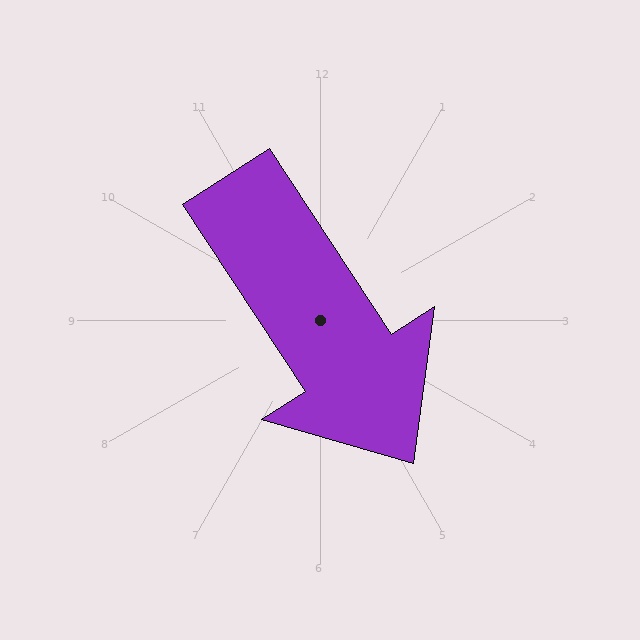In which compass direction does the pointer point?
Southeast.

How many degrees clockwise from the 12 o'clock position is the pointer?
Approximately 147 degrees.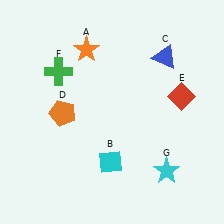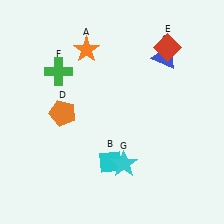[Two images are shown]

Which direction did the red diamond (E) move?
The red diamond (E) moved up.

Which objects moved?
The objects that moved are: the red diamond (E), the cyan star (G).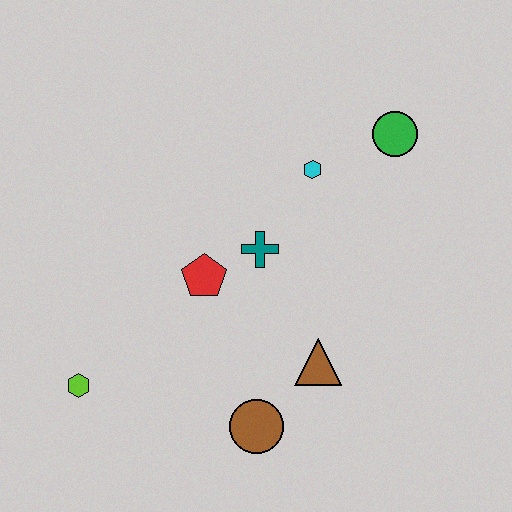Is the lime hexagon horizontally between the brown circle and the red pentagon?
No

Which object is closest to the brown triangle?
The brown circle is closest to the brown triangle.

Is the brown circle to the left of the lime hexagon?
No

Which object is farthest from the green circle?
The lime hexagon is farthest from the green circle.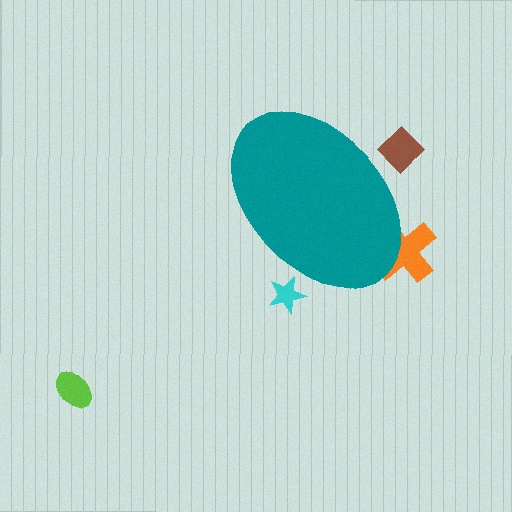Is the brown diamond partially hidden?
Yes, the brown diamond is partially hidden behind the teal ellipse.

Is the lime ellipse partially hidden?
No, the lime ellipse is fully visible.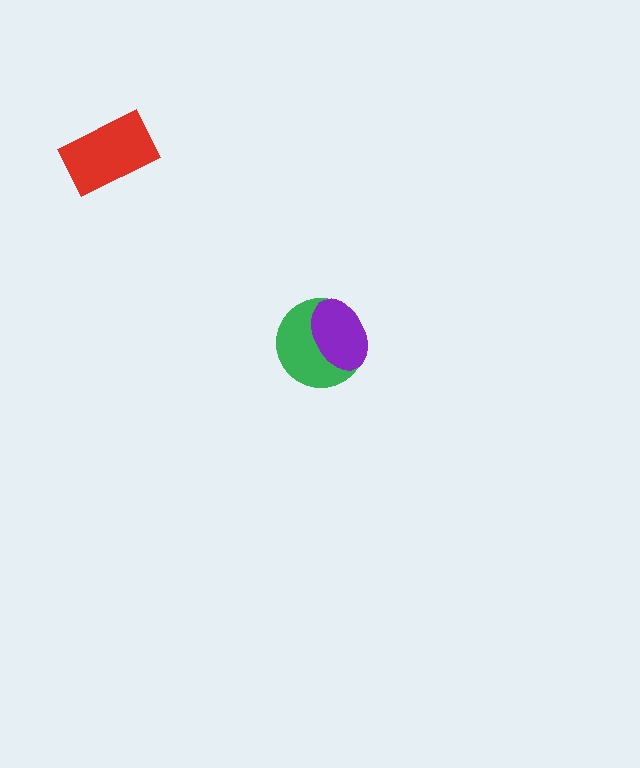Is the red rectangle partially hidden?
No, no other shape covers it.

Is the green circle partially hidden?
Yes, it is partially covered by another shape.